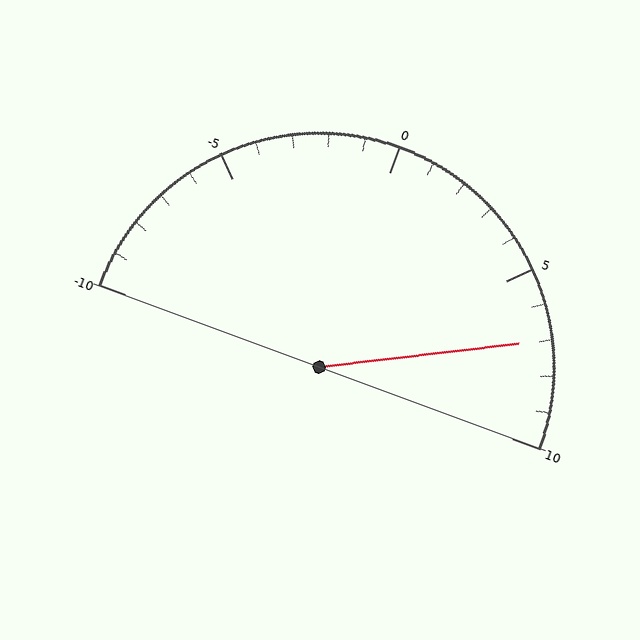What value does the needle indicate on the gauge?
The needle indicates approximately 7.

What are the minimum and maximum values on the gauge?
The gauge ranges from -10 to 10.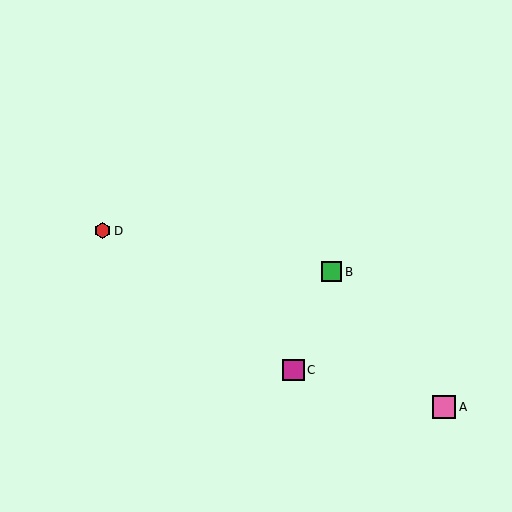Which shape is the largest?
The pink square (labeled A) is the largest.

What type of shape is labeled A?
Shape A is a pink square.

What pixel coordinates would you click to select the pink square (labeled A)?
Click at (444, 407) to select the pink square A.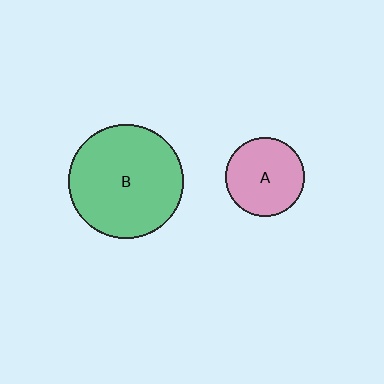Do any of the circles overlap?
No, none of the circles overlap.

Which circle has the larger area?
Circle B (green).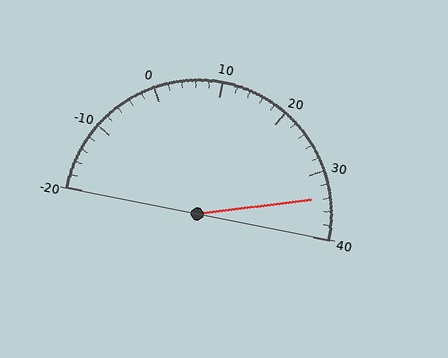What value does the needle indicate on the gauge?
The needle indicates approximately 34.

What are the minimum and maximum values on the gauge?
The gauge ranges from -20 to 40.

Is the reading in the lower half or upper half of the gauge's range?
The reading is in the upper half of the range (-20 to 40).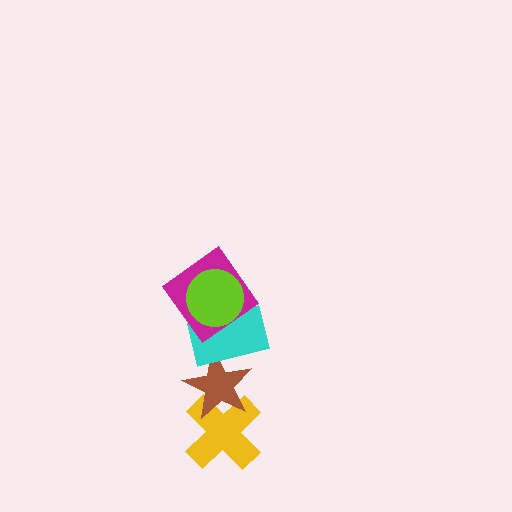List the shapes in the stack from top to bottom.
From top to bottom: the lime circle, the magenta diamond, the cyan rectangle, the brown star, the yellow cross.